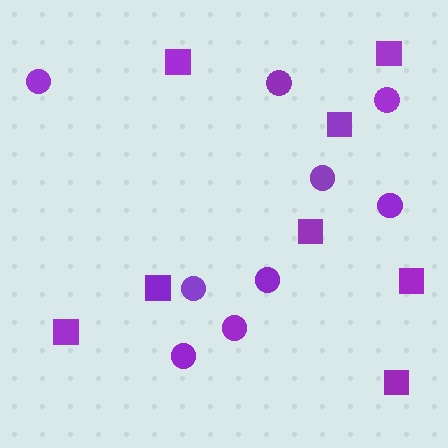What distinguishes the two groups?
There are 2 groups: one group of squares (8) and one group of circles (9).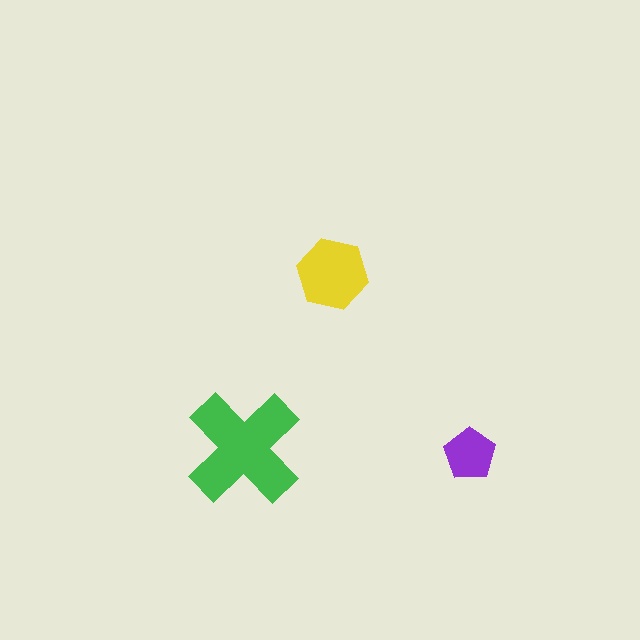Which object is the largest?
The green cross.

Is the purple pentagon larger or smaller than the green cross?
Smaller.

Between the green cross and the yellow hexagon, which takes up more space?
The green cross.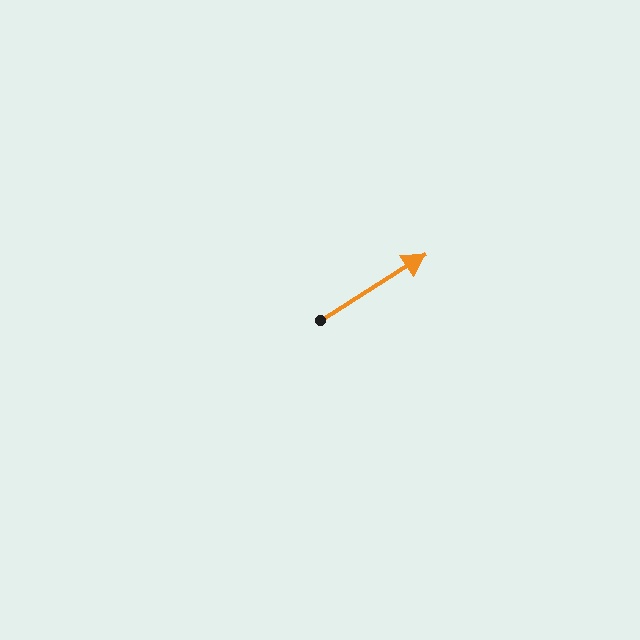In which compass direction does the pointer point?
Northeast.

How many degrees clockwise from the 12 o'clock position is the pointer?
Approximately 58 degrees.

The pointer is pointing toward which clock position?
Roughly 2 o'clock.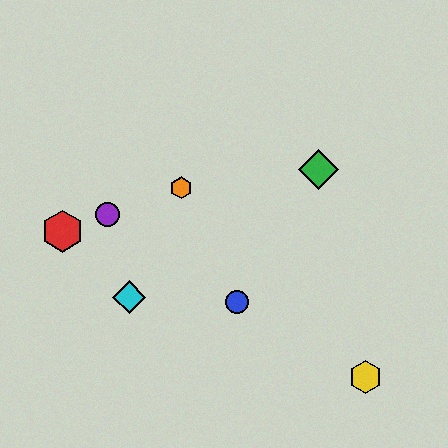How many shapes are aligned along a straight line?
3 shapes (the red hexagon, the purple circle, the orange hexagon) are aligned along a straight line.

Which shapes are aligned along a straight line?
The red hexagon, the purple circle, the orange hexagon are aligned along a straight line.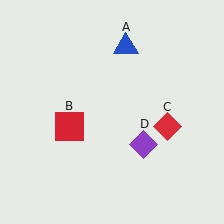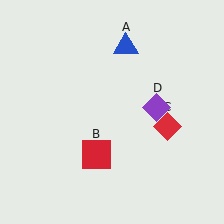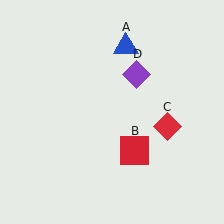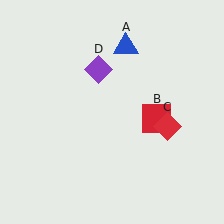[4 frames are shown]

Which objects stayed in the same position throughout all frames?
Blue triangle (object A) and red diamond (object C) remained stationary.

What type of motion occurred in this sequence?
The red square (object B), purple diamond (object D) rotated counterclockwise around the center of the scene.